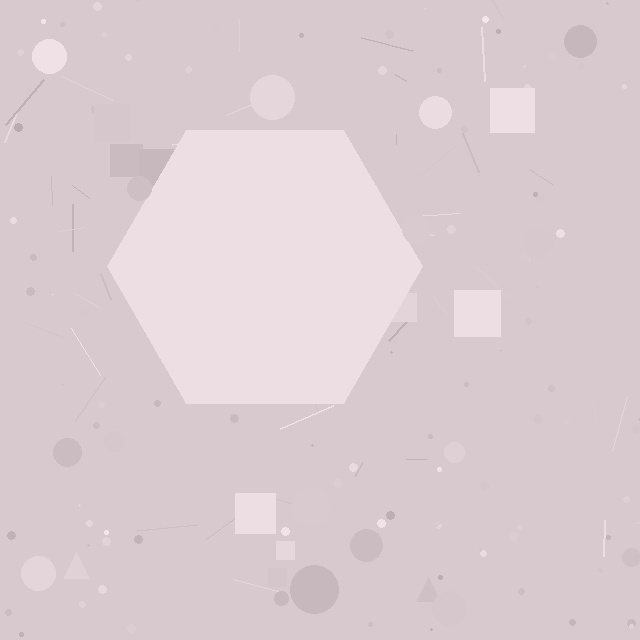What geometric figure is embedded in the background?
A hexagon is embedded in the background.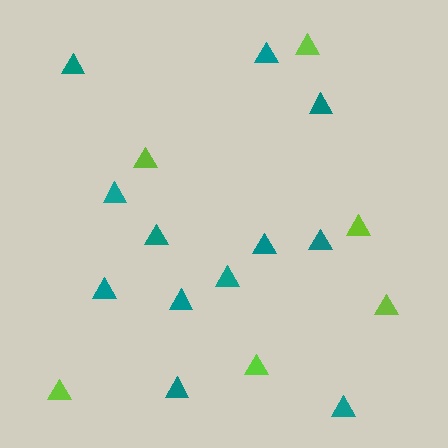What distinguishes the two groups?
There are 2 groups: one group of teal triangles (12) and one group of lime triangles (6).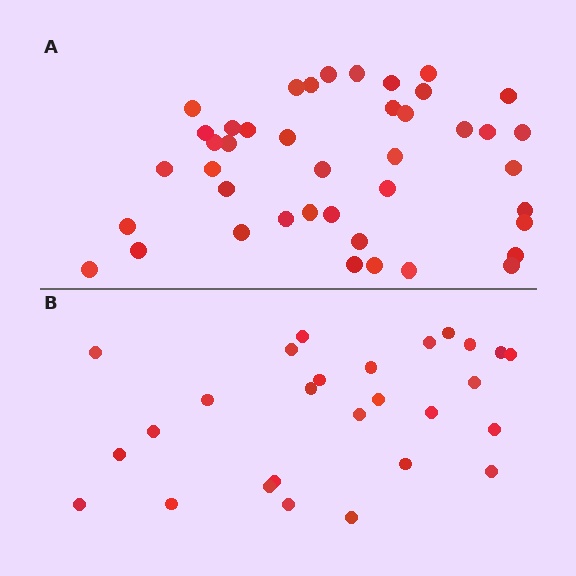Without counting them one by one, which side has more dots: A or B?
Region A (the top region) has more dots.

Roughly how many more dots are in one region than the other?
Region A has approximately 15 more dots than region B.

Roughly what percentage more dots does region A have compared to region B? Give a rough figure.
About 55% more.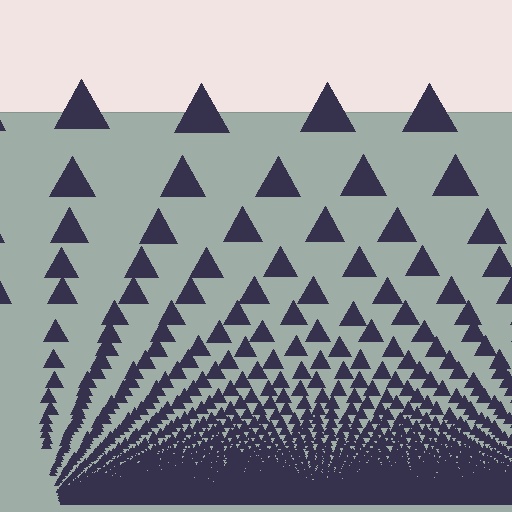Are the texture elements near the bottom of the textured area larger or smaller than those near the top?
Smaller. The gradient is inverted — elements near the bottom are smaller and denser.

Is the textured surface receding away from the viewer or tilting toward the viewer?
The surface appears to tilt toward the viewer. Texture elements get larger and sparser toward the top.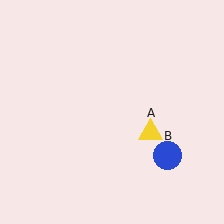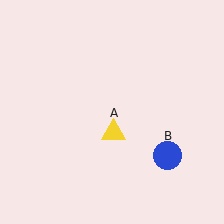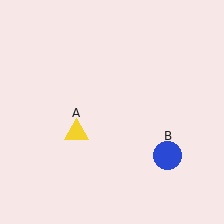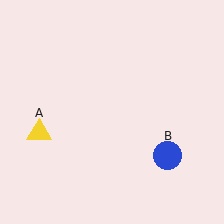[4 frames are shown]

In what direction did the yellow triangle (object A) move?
The yellow triangle (object A) moved left.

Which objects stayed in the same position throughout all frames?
Blue circle (object B) remained stationary.